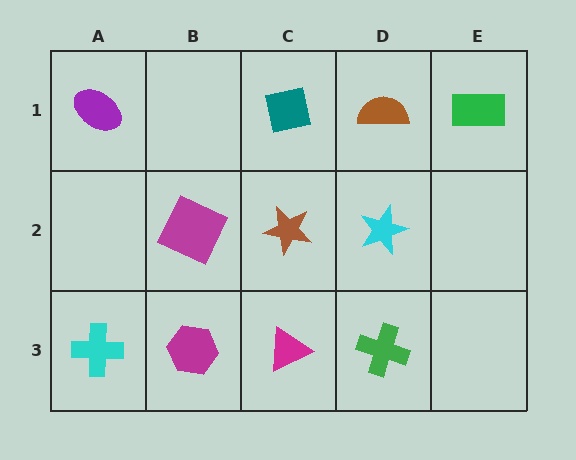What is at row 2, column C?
A brown star.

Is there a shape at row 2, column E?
No, that cell is empty.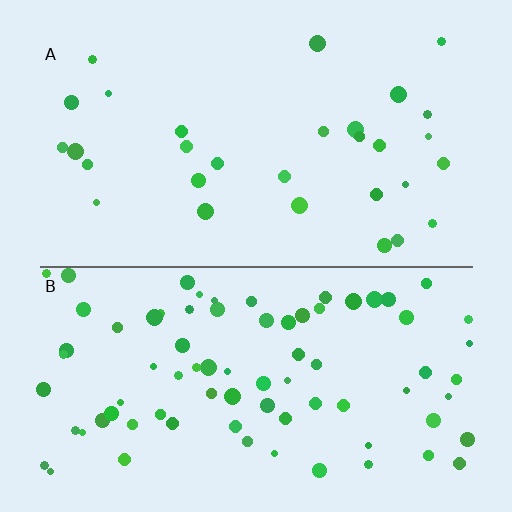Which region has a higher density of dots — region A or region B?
B (the bottom).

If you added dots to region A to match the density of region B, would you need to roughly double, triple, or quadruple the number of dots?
Approximately triple.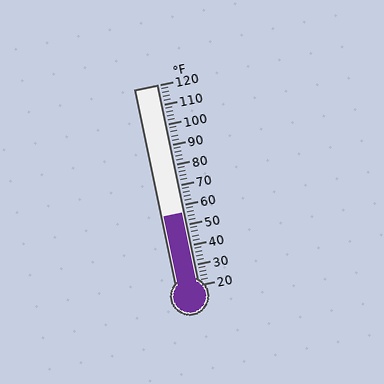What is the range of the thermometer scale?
The thermometer scale ranges from 20°F to 120°F.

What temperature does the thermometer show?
The thermometer shows approximately 56°F.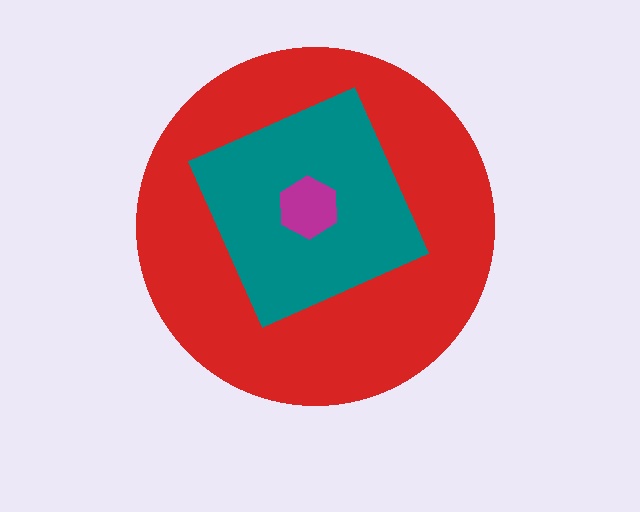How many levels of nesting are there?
3.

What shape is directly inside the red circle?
The teal diamond.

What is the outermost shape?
The red circle.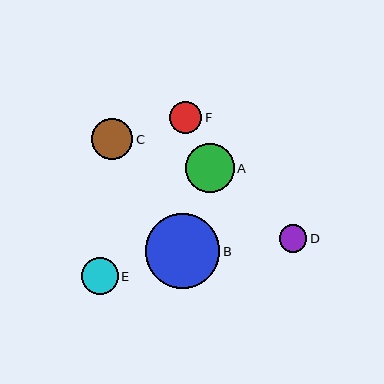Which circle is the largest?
Circle B is the largest with a size of approximately 75 pixels.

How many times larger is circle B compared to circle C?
Circle B is approximately 1.8 times the size of circle C.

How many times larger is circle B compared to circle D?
Circle B is approximately 2.7 times the size of circle D.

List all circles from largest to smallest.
From largest to smallest: B, A, C, E, F, D.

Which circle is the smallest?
Circle D is the smallest with a size of approximately 27 pixels.